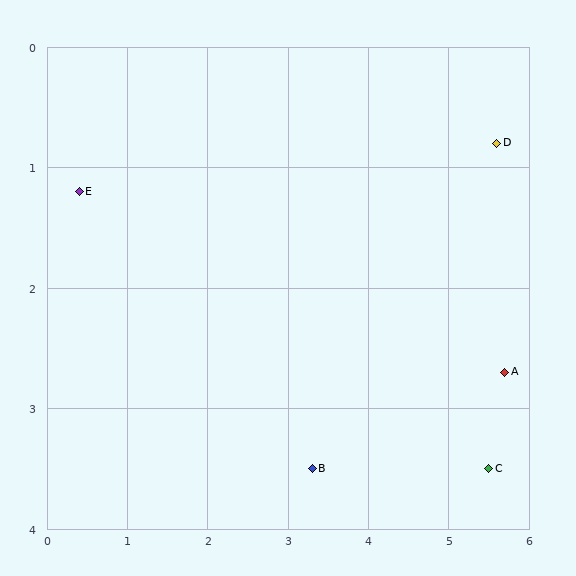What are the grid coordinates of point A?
Point A is at approximately (5.7, 2.7).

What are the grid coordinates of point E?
Point E is at approximately (0.4, 1.2).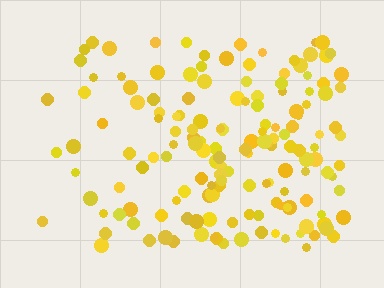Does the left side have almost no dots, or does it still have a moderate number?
Still a moderate number, just noticeably fewer than the right.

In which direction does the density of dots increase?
From left to right, with the right side densest.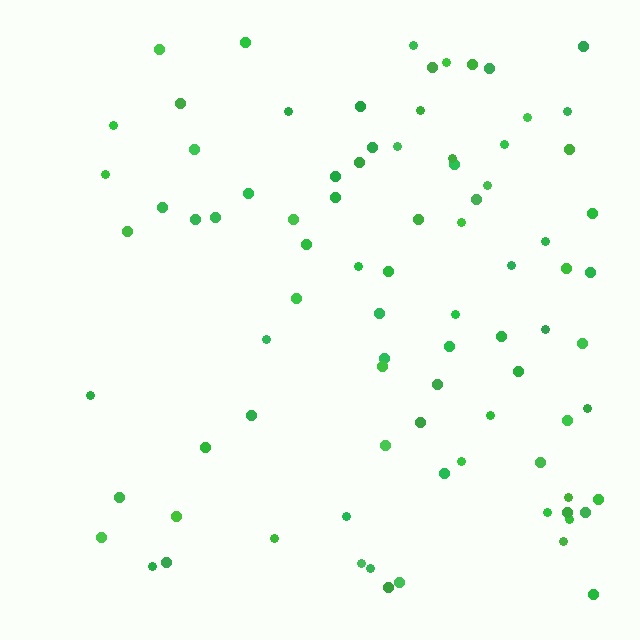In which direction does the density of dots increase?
From left to right, with the right side densest.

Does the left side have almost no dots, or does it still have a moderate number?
Still a moderate number, just noticeably fewer than the right.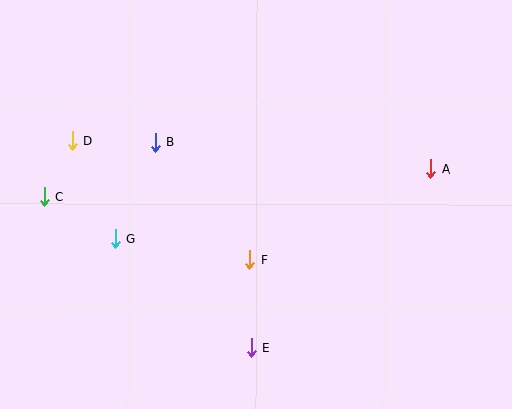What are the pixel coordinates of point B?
Point B is at (155, 142).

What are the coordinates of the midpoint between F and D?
The midpoint between F and D is at (161, 200).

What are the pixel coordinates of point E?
Point E is at (251, 348).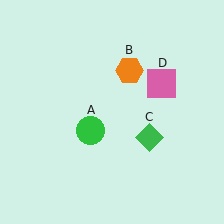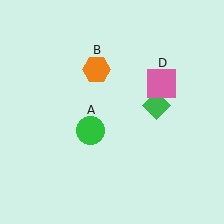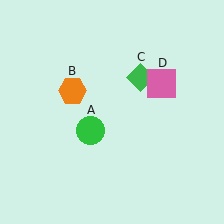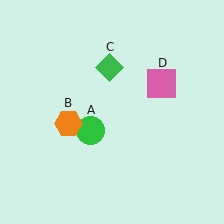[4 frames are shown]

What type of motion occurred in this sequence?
The orange hexagon (object B), green diamond (object C) rotated counterclockwise around the center of the scene.